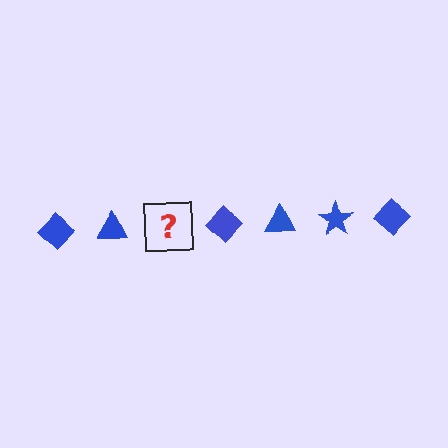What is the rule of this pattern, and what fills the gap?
The rule is that the pattern cycles through diamond, triangle, star shapes in blue. The gap should be filled with a blue star.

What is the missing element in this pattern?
The missing element is a blue star.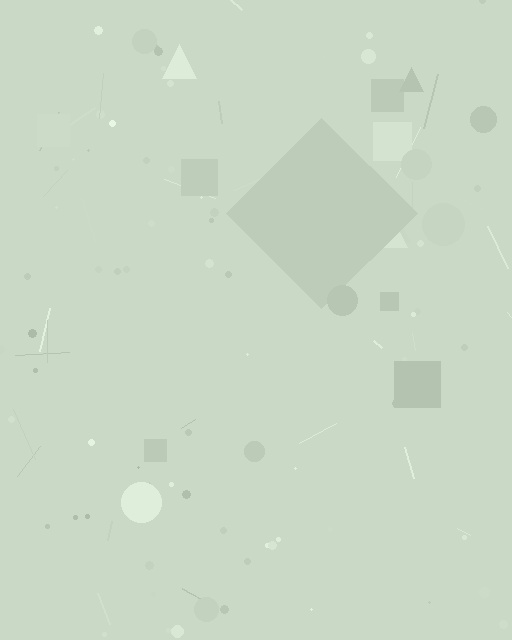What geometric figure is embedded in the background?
A diamond is embedded in the background.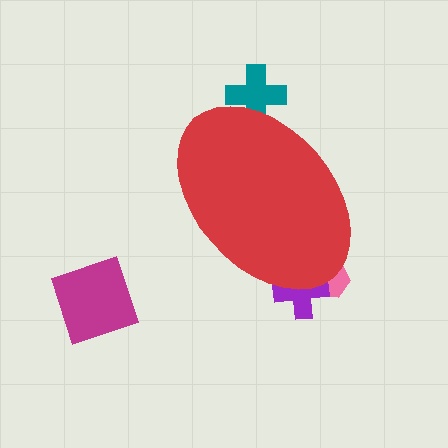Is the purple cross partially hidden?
Yes, the purple cross is partially hidden behind the red ellipse.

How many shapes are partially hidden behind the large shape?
3 shapes are partially hidden.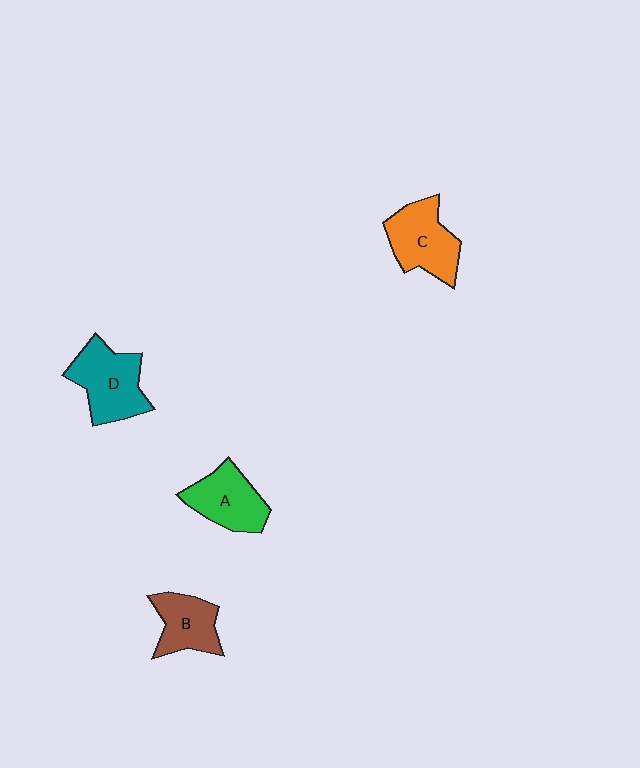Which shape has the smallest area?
Shape B (brown).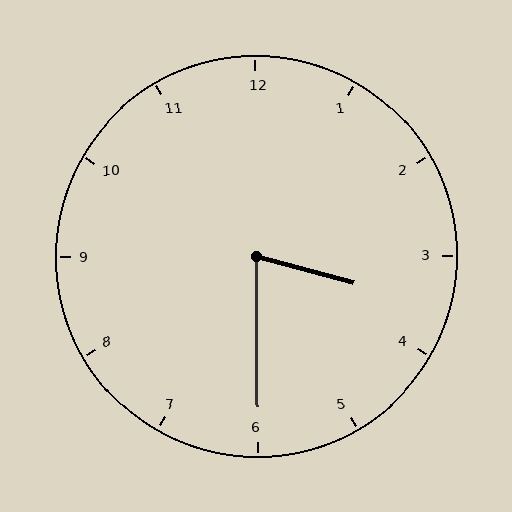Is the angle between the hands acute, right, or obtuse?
It is acute.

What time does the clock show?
3:30.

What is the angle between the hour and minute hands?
Approximately 75 degrees.